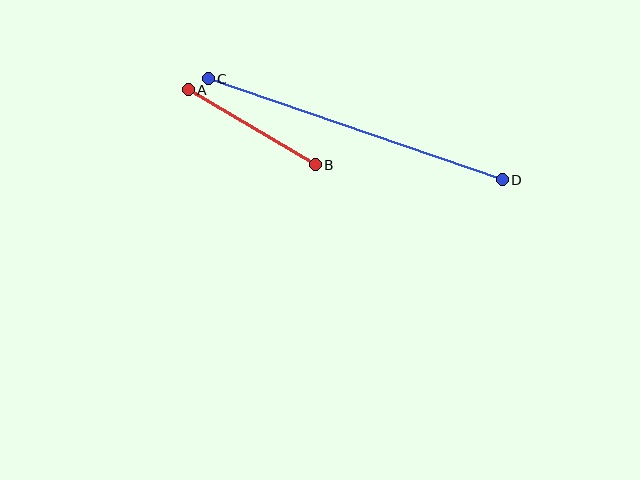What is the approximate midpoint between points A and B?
The midpoint is at approximately (251, 127) pixels.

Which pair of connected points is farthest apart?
Points C and D are farthest apart.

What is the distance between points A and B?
The distance is approximately 148 pixels.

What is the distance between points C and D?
The distance is approximately 311 pixels.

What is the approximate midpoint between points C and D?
The midpoint is at approximately (355, 129) pixels.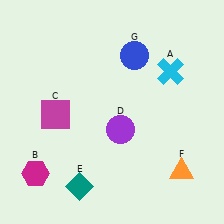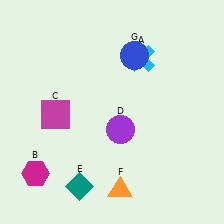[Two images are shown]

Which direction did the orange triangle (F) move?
The orange triangle (F) moved left.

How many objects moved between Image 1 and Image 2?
2 objects moved between the two images.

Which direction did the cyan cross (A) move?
The cyan cross (A) moved left.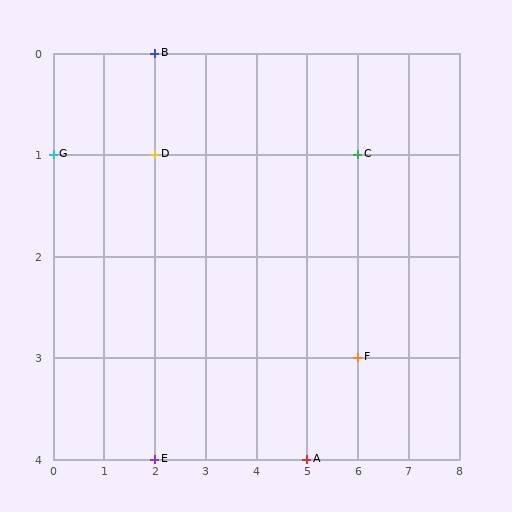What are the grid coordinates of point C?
Point C is at grid coordinates (6, 1).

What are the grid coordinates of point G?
Point G is at grid coordinates (0, 1).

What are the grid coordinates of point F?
Point F is at grid coordinates (6, 3).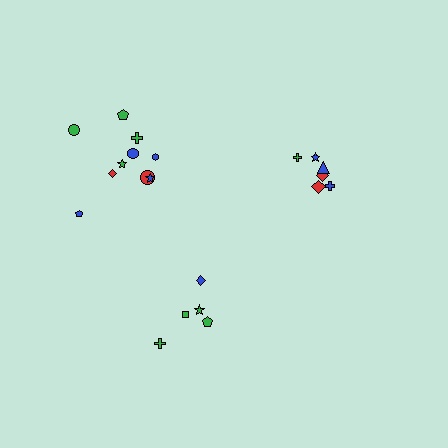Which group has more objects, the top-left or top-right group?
The top-left group.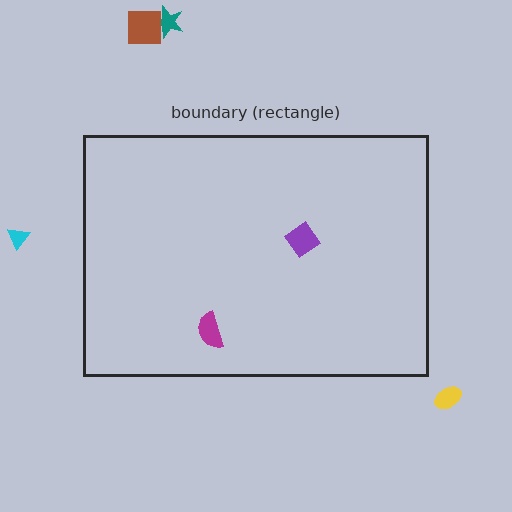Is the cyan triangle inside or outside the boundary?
Outside.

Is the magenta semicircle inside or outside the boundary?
Inside.